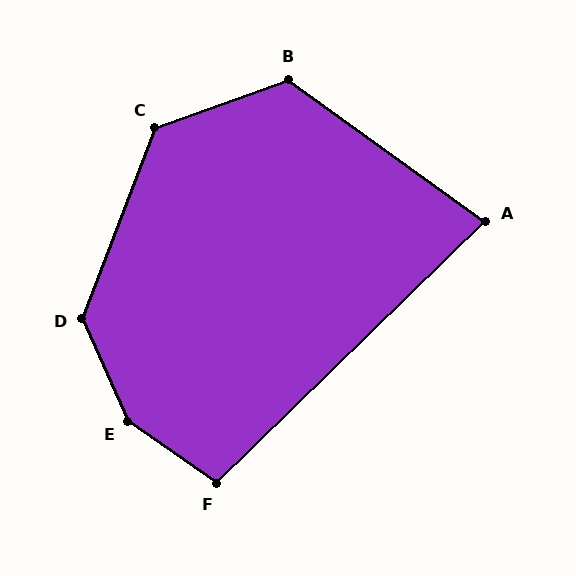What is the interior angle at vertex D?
Approximately 135 degrees (obtuse).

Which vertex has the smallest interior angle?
A, at approximately 80 degrees.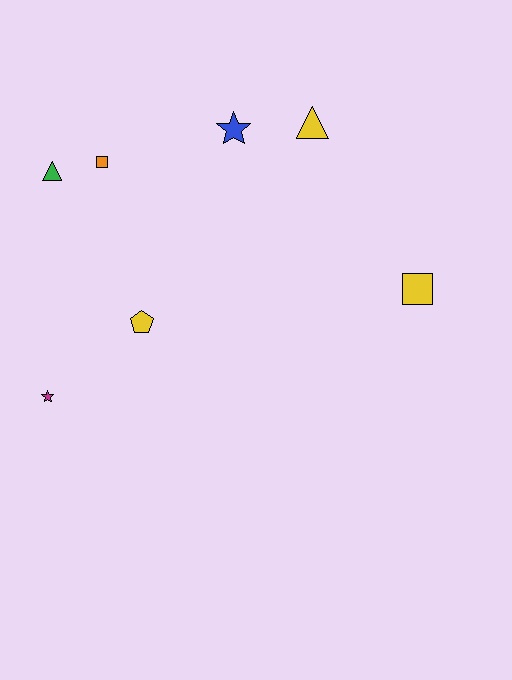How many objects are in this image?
There are 7 objects.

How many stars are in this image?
There are 2 stars.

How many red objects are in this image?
There are no red objects.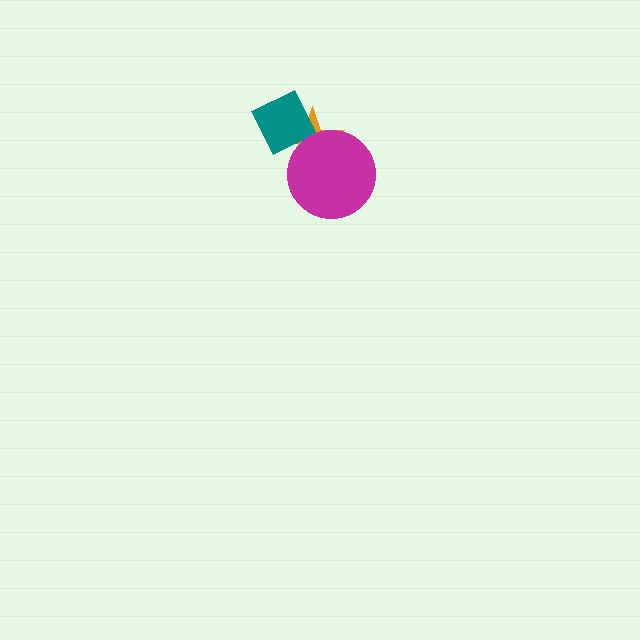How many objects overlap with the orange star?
2 objects overlap with the orange star.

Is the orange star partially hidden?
Yes, it is partially covered by another shape.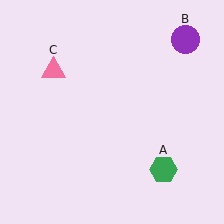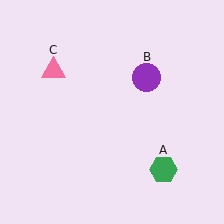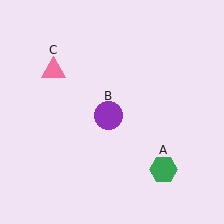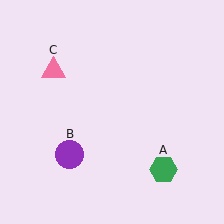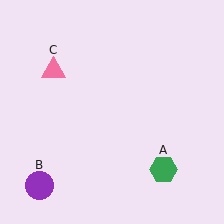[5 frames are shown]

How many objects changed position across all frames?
1 object changed position: purple circle (object B).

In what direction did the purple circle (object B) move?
The purple circle (object B) moved down and to the left.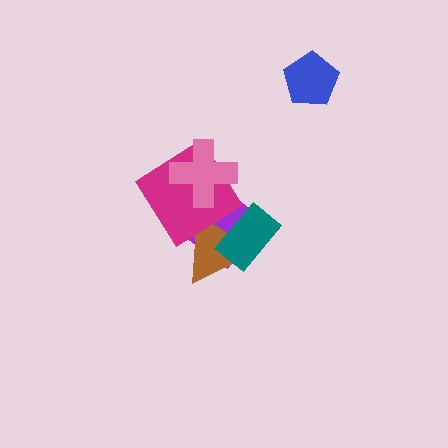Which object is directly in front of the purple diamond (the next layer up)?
The brown triangle is directly in front of the purple diamond.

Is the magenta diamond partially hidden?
Yes, it is partially covered by another shape.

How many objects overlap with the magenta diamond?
3 objects overlap with the magenta diamond.